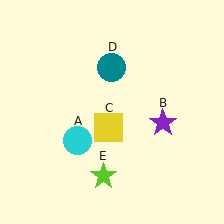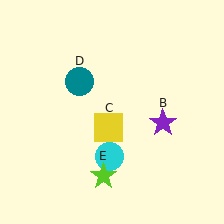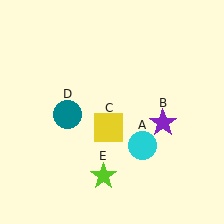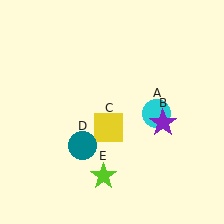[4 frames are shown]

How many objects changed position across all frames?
2 objects changed position: cyan circle (object A), teal circle (object D).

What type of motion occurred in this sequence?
The cyan circle (object A), teal circle (object D) rotated counterclockwise around the center of the scene.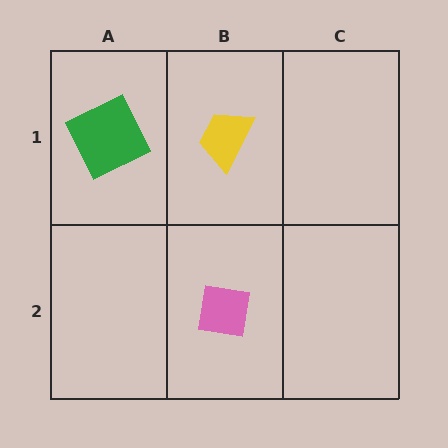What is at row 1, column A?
A green square.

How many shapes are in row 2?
1 shape.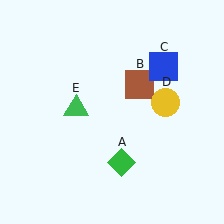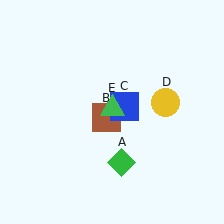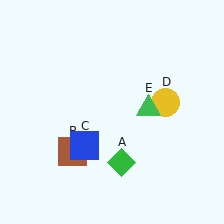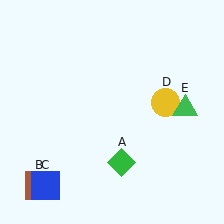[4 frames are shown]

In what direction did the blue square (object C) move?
The blue square (object C) moved down and to the left.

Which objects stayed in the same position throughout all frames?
Green diamond (object A) and yellow circle (object D) remained stationary.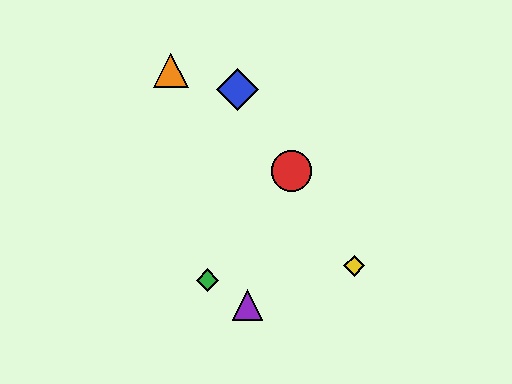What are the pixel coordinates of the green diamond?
The green diamond is at (207, 280).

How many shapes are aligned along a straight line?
3 shapes (the red circle, the blue diamond, the yellow diamond) are aligned along a straight line.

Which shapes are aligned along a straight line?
The red circle, the blue diamond, the yellow diamond are aligned along a straight line.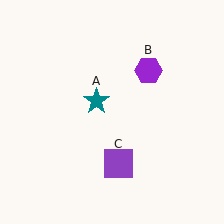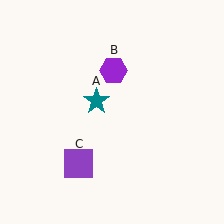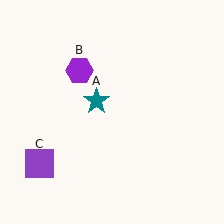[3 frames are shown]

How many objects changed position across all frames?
2 objects changed position: purple hexagon (object B), purple square (object C).